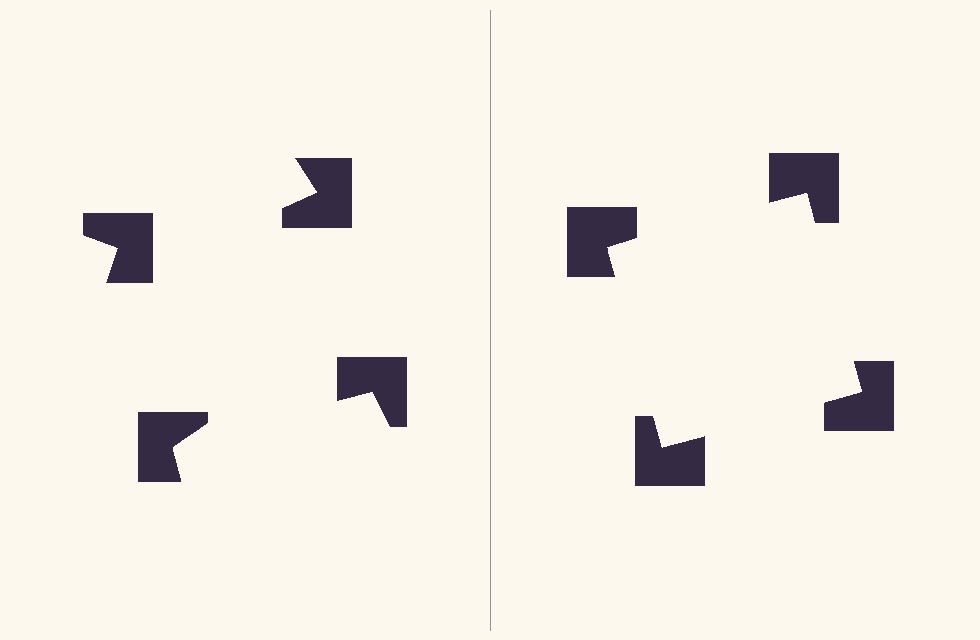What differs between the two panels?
The notched squares are positioned identically on both sides; only the wedge orientations differ. On the right they align to a square; on the left they are misaligned.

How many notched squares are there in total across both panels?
8 — 4 on each side.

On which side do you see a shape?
An illusory square appears on the right side. On the left side the wedge cuts are rotated, so no coherent shape forms.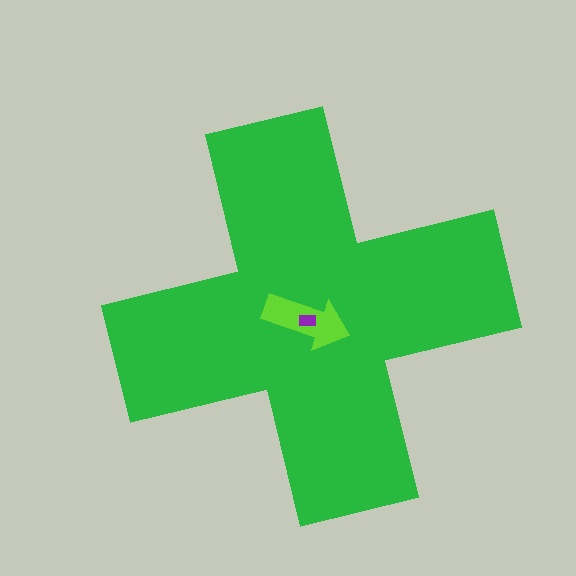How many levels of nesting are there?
3.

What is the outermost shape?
The green cross.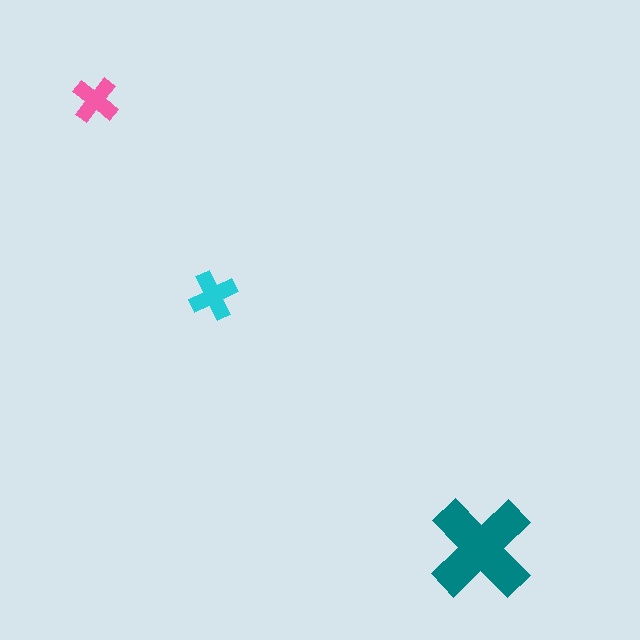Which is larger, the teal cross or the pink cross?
The teal one.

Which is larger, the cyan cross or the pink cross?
The cyan one.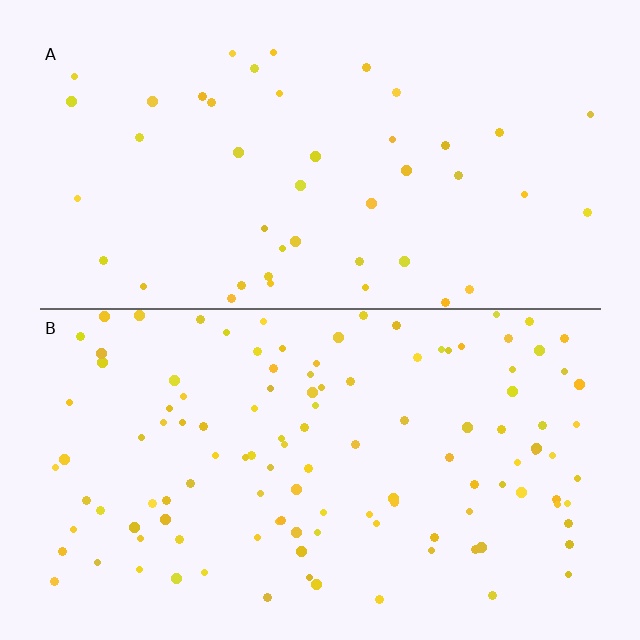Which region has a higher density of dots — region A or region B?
B (the bottom).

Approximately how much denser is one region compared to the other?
Approximately 2.7× — region B over region A.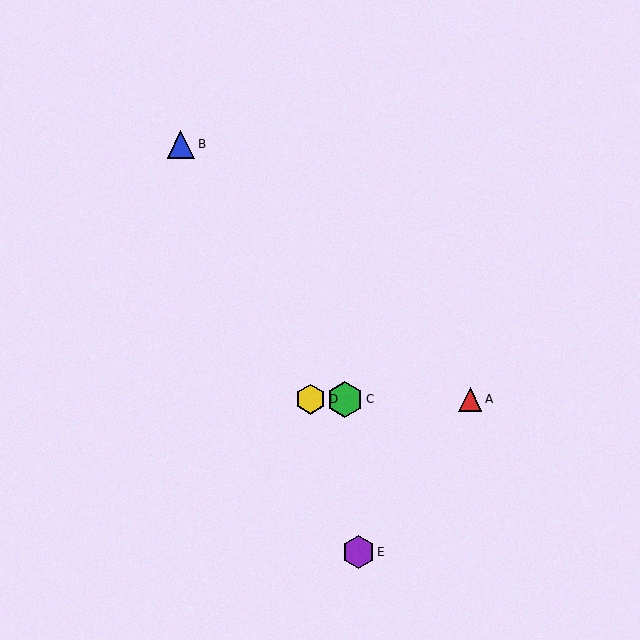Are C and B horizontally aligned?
No, C is at y≈399 and B is at y≈145.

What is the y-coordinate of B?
Object B is at y≈145.